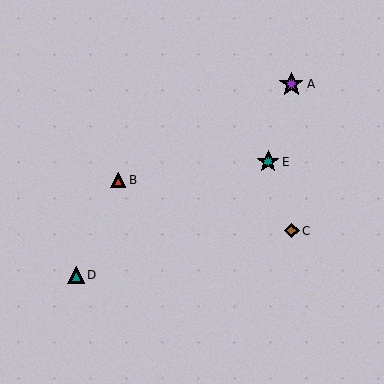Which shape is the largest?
The purple star (labeled A) is the largest.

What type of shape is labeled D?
Shape D is a teal triangle.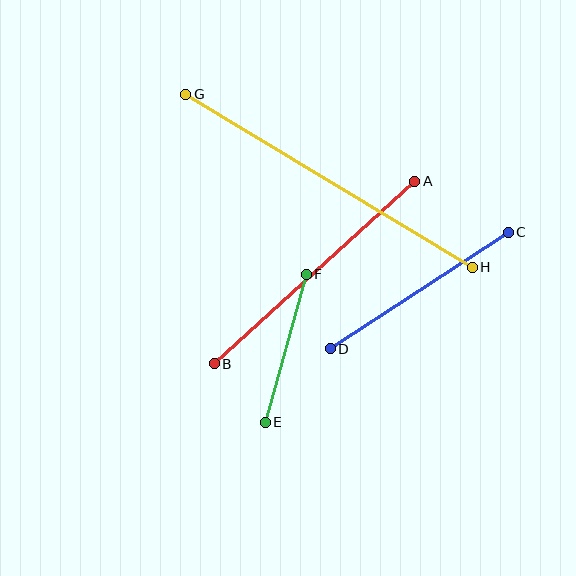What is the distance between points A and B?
The distance is approximately 271 pixels.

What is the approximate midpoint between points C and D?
The midpoint is at approximately (419, 290) pixels.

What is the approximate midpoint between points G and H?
The midpoint is at approximately (329, 181) pixels.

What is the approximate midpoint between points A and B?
The midpoint is at approximately (315, 272) pixels.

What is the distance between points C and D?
The distance is approximately 213 pixels.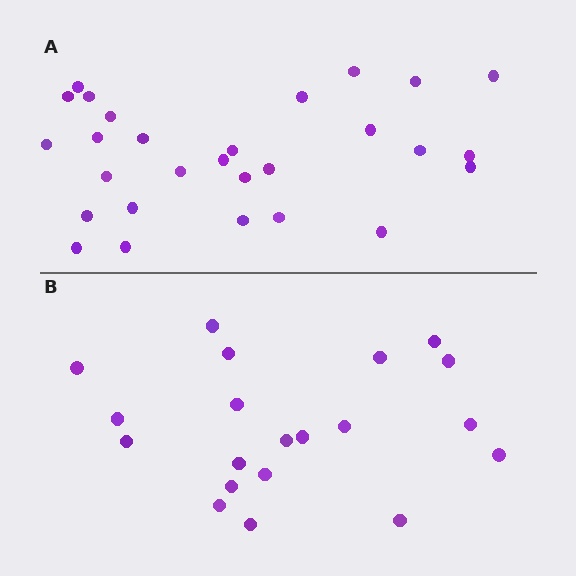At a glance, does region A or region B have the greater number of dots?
Region A (the top region) has more dots.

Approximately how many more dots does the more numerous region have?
Region A has roughly 8 or so more dots than region B.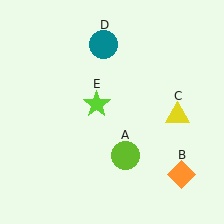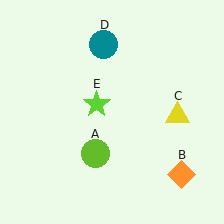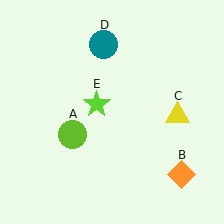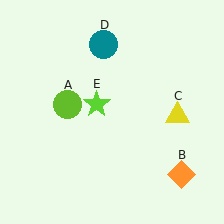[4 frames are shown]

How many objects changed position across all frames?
1 object changed position: lime circle (object A).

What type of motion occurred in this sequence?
The lime circle (object A) rotated clockwise around the center of the scene.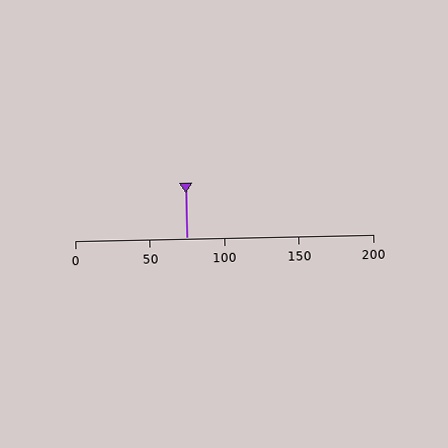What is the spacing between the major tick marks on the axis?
The major ticks are spaced 50 apart.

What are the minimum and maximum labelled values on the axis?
The axis runs from 0 to 200.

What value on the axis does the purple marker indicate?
The marker indicates approximately 75.